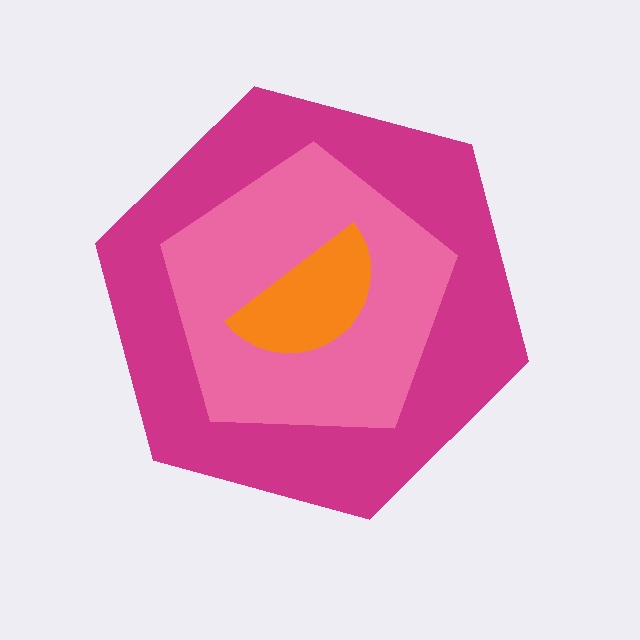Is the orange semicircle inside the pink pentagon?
Yes.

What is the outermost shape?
The magenta hexagon.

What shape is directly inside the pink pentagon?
The orange semicircle.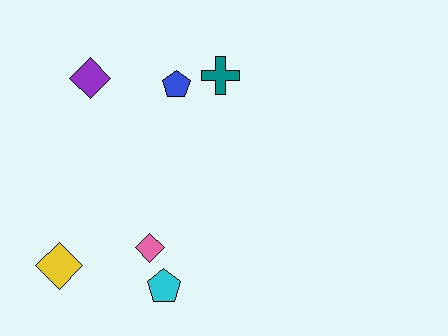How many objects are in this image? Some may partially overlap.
There are 6 objects.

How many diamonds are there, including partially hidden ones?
There are 3 diamonds.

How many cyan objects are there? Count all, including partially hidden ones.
There is 1 cyan object.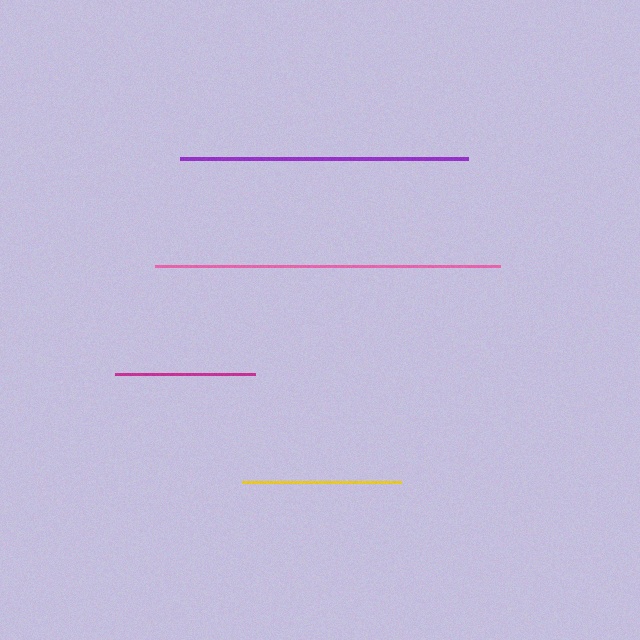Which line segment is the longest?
The pink line is the longest at approximately 346 pixels.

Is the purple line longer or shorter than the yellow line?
The purple line is longer than the yellow line.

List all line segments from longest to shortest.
From longest to shortest: pink, purple, yellow, magenta.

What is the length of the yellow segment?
The yellow segment is approximately 158 pixels long.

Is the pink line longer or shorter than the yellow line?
The pink line is longer than the yellow line.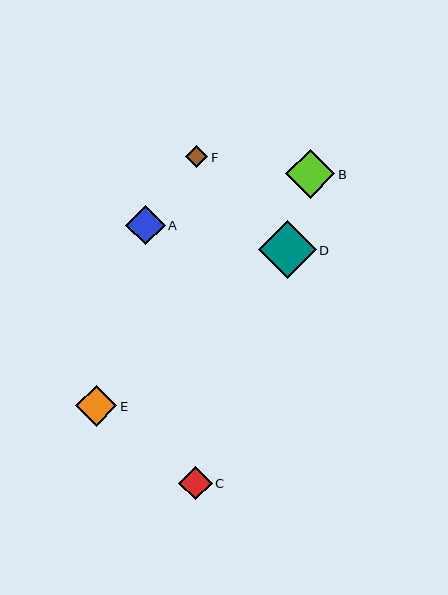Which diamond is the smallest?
Diamond F is the smallest with a size of approximately 22 pixels.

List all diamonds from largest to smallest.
From largest to smallest: D, B, E, A, C, F.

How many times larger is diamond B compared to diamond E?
Diamond B is approximately 1.2 times the size of diamond E.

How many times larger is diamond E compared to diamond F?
Diamond E is approximately 1.8 times the size of diamond F.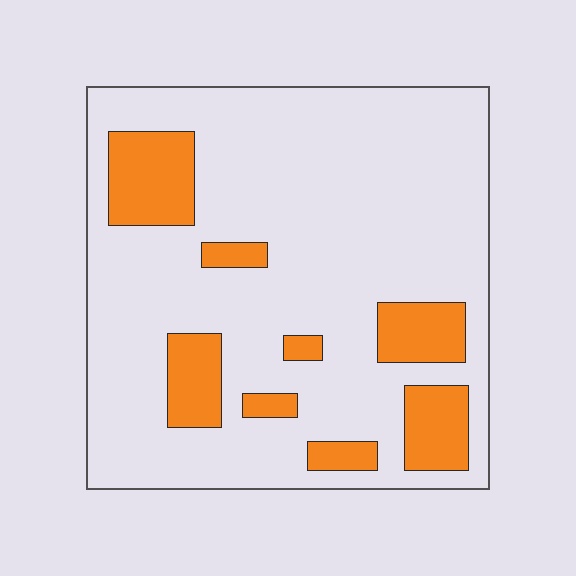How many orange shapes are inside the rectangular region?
8.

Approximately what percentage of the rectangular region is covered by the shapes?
Approximately 20%.